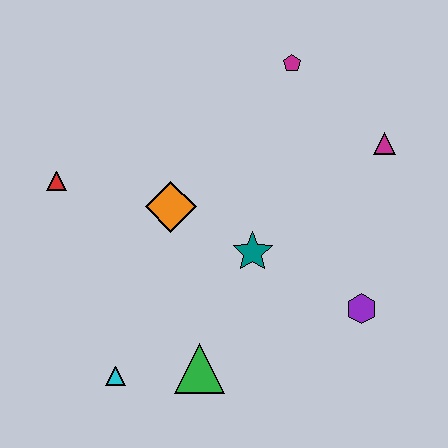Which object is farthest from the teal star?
The red triangle is farthest from the teal star.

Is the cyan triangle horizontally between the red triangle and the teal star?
Yes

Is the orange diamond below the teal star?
No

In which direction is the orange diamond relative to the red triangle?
The orange diamond is to the right of the red triangle.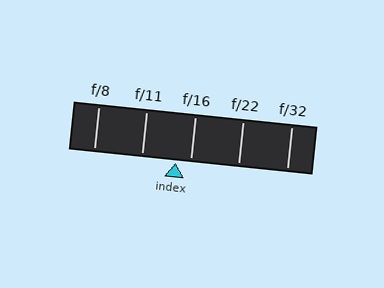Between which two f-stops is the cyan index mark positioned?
The index mark is between f/11 and f/16.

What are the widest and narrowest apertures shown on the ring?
The widest aperture shown is f/8 and the narrowest is f/32.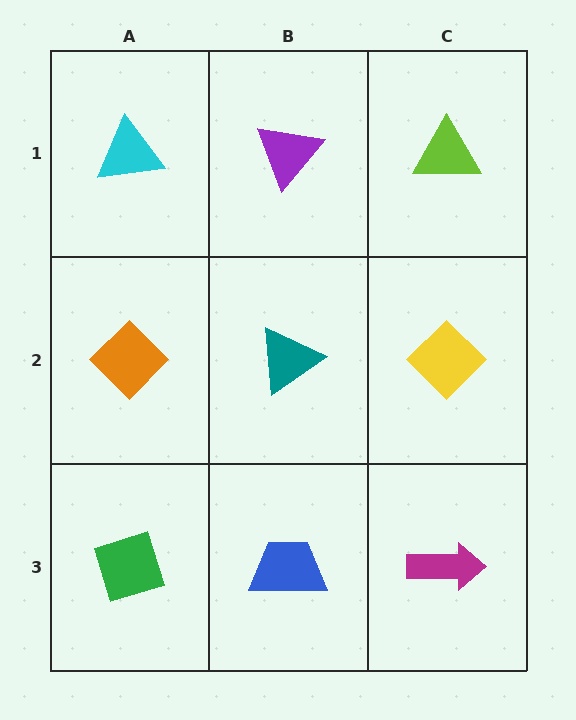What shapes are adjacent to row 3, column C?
A yellow diamond (row 2, column C), a blue trapezoid (row 3, column B).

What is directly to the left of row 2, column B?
An orange diamond.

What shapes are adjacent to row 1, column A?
An orange diamond (row 2, column A), a purple triangle (row 1, column B).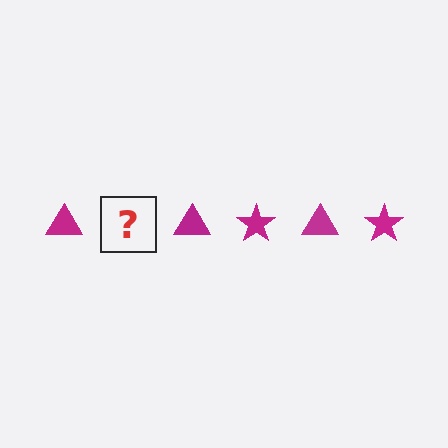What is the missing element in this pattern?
The missing element is a magenta star.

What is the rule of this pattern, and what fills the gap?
The rule is that the pattern cycles through triangle, star shapes in magenta. The gap should be filled with a magenta star.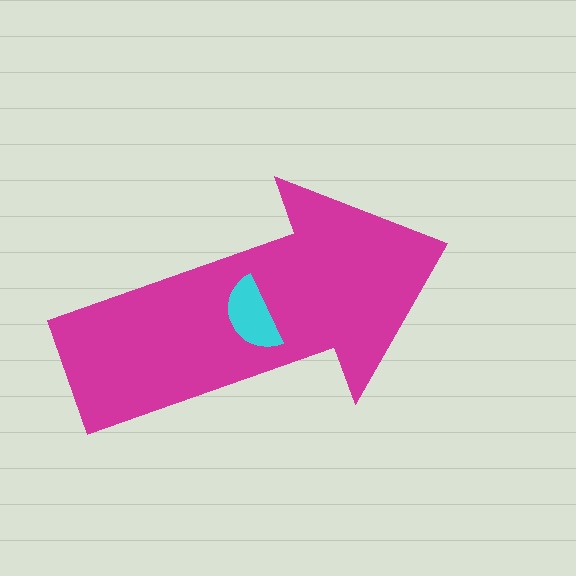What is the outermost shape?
The magenta arrow.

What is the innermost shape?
The cyan semicircle.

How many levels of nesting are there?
2.